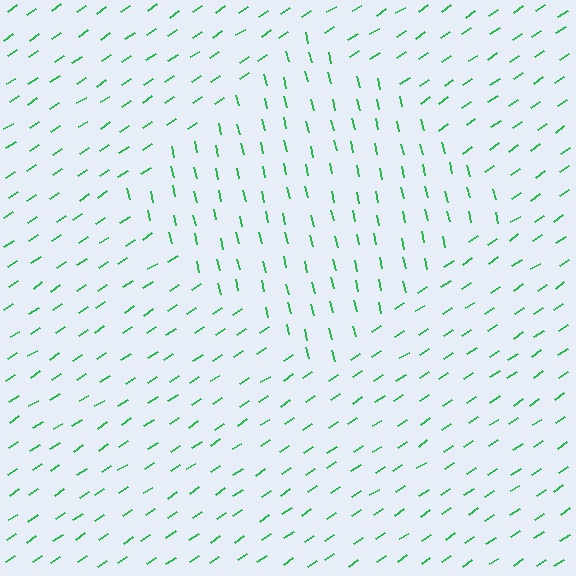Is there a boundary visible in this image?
Yes, there is a texture boundary formed by a change in line orientation.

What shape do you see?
I see a diamond.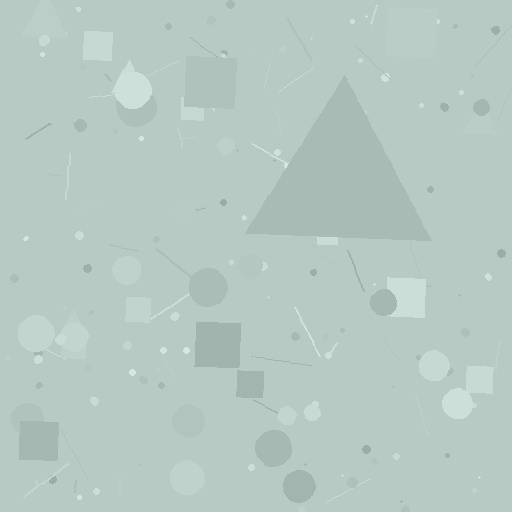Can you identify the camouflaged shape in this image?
The camouflaged shape is a triangle.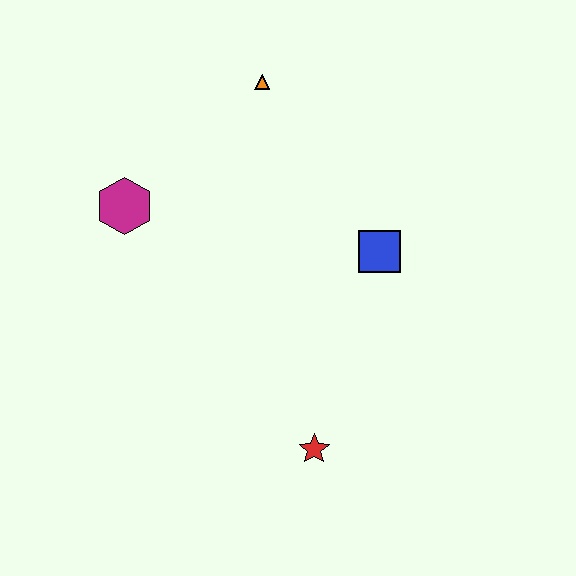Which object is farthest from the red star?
The orange triangle is farthest from the red star.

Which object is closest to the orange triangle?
The magenta hexagon is closest to the orange triangle.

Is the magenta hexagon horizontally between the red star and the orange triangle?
No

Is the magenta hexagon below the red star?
No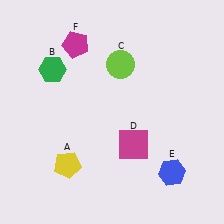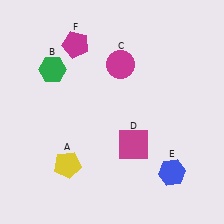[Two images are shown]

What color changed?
The circle (C) changed from lime in Image 1 to magenta in Image 2.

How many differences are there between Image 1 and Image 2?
There is 1 difference between the two images.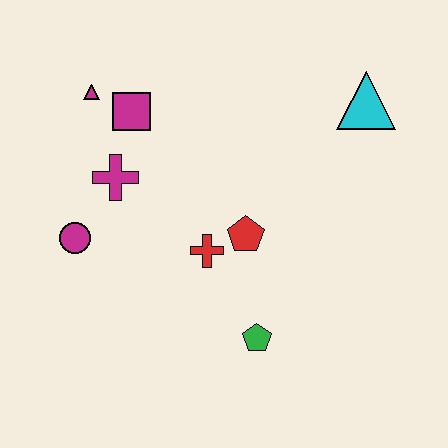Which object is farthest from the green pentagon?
The magenta triangle is farthest from the green pentagon.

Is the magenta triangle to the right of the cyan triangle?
No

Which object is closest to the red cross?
The red pentagon is closest to the red cross.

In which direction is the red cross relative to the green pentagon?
The red cross is above the green pentagon.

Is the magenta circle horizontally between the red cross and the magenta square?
No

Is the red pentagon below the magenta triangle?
Yes